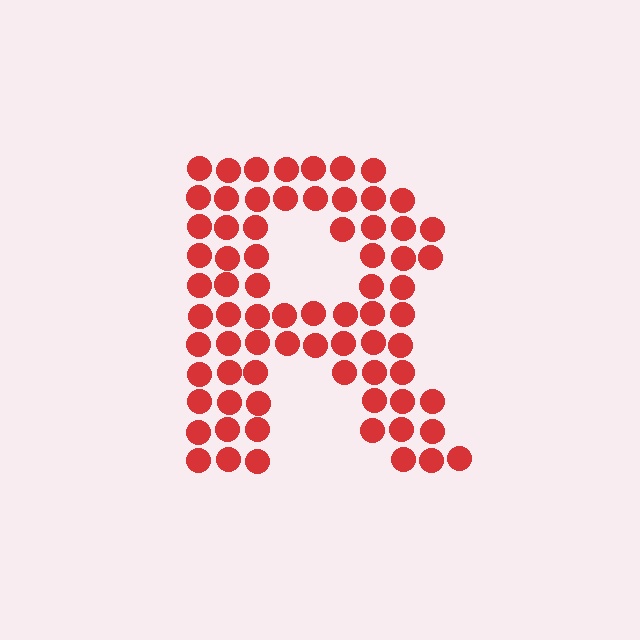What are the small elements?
The small elements are circles.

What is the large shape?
The large shape is the letter R.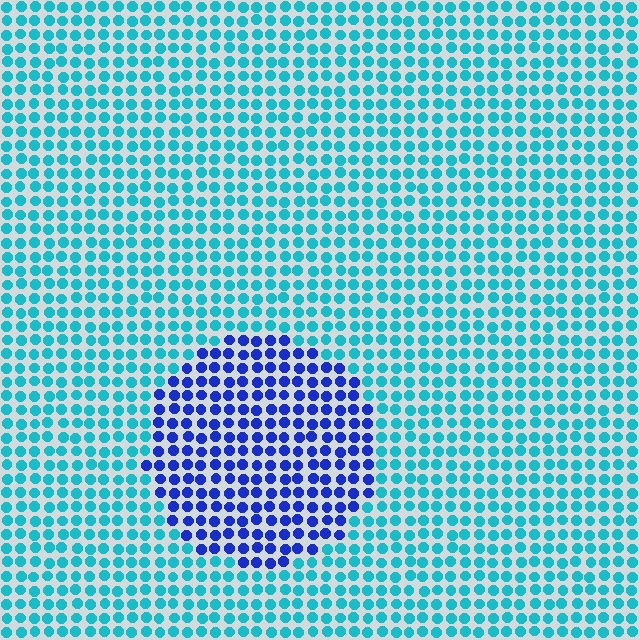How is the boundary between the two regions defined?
The boundary is defined purely by a slight shift in hue (about 49 degrees). Spacing, size, and orientation are identical on both sides.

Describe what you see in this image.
The image is filled with small cyan elements in a uniform arrangement. A circle-shaped region is visible where the elements are tinted to a slightly different hue, forming a subtle color boundary.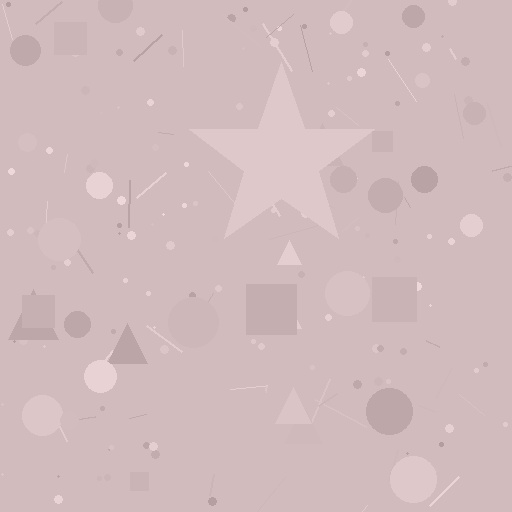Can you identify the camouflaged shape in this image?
The camouflaged shape is a star.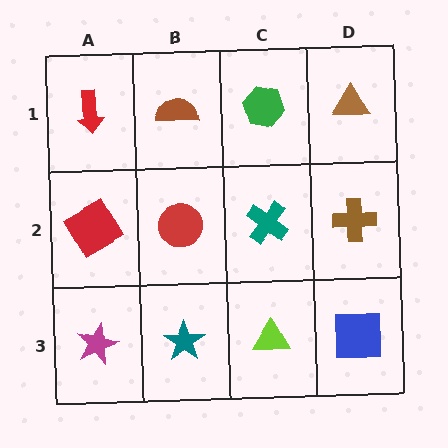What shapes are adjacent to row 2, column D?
A brown triangle (row 1, column D), a blue square (row 3, column D), a teal cross (row 2, column C).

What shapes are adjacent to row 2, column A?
A red arrow (row 1, column A), a magenta star (row 3, column A), a red circle (row 2, column B).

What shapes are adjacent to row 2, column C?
A green hexagon (row 1, column C), a lime triangle (row 3, column C), a red circle (row 2, column B), a brown cross (row 2, column D).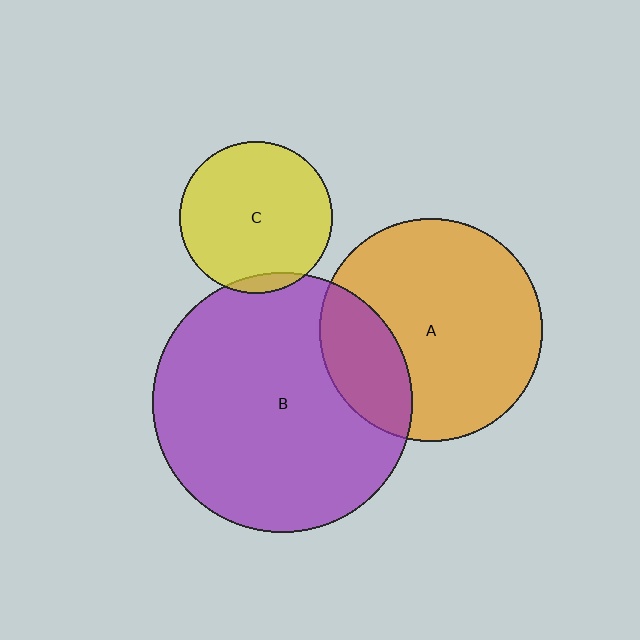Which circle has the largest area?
Circle B (purple).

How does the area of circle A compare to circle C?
Approximately 2.1 times.